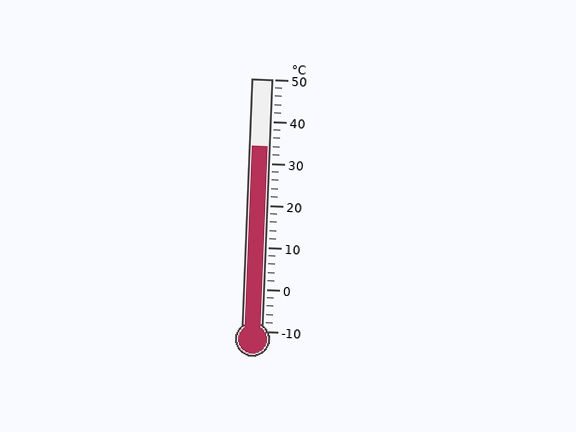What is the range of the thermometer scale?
The thermometer scale ranges from -10°C to 50°C.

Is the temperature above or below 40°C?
The temperature is below 40°C.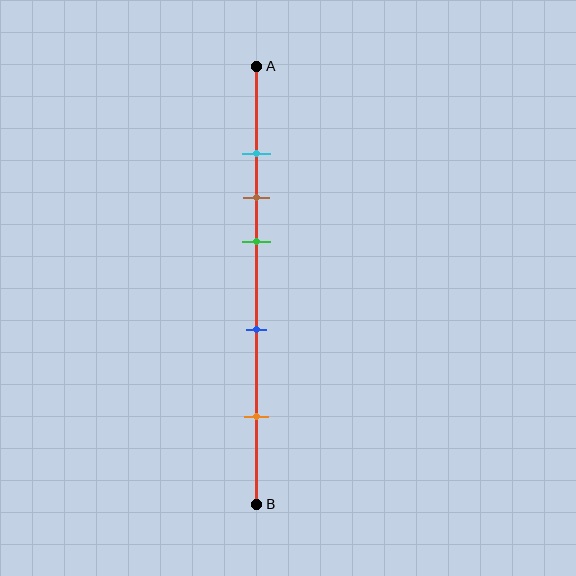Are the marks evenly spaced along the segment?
No, the marks are not evenly spaced.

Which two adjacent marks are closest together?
The cyan and brown marks are the closest adjacent pair.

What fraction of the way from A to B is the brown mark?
The brown mark is approximately 30% (0.3) of the way from A to B.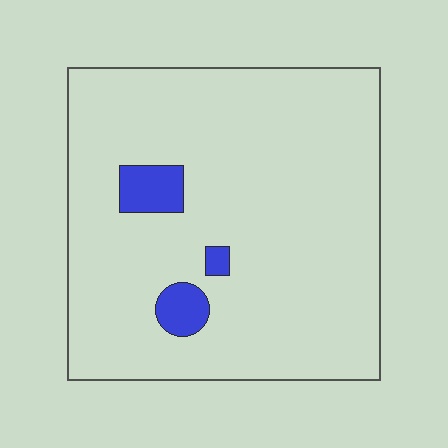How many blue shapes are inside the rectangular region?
3.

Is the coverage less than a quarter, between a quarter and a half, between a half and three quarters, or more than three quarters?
Less than a quarter.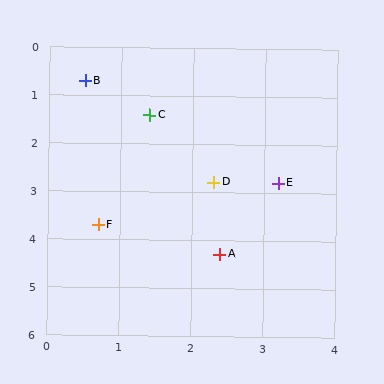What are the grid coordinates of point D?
Point D is at approximately (2.3, 2.8).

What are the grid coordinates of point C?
Point C is at approximately (1.4, 1.4).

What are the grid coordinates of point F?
Point F is at approximately (0.7, 3.7).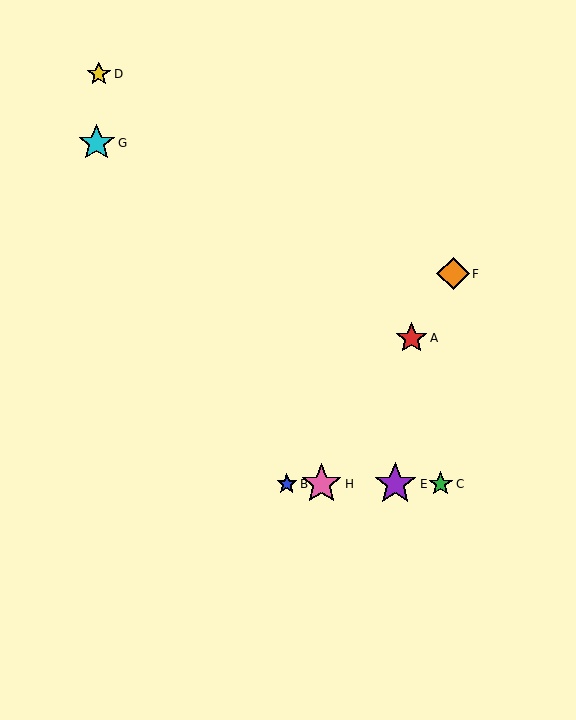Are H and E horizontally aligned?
Yes, both are at y≈484.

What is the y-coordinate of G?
Object G is at y≈143.